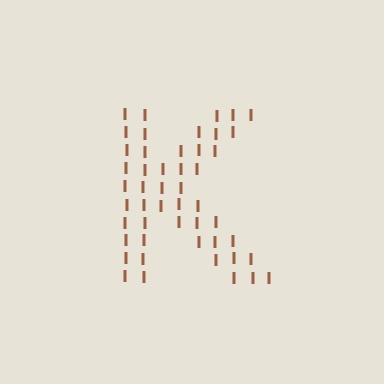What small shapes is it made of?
It is made of small letter I's.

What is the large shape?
The large shape is the letter K.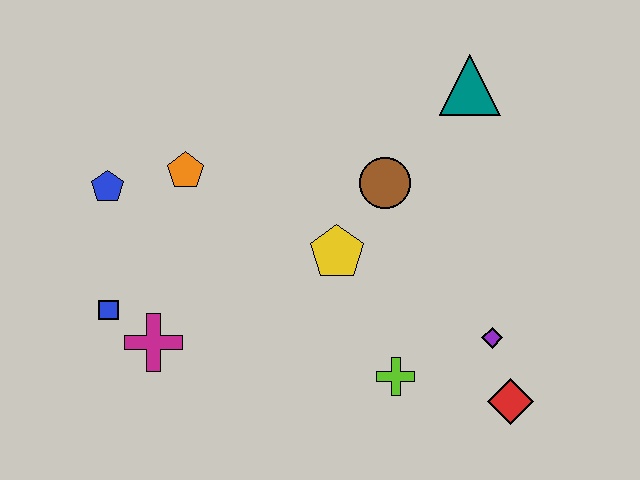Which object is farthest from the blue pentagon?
The red diamond is farthest from the blue pentagon.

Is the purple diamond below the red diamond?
No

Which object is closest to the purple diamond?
The red diamond is closest to the purple diamond.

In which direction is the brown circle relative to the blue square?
The brown circle is to the right of the blue square.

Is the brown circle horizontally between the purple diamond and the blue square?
Yes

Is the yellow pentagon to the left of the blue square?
No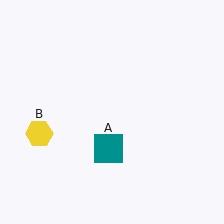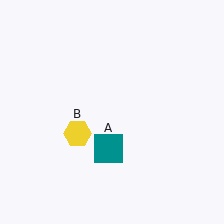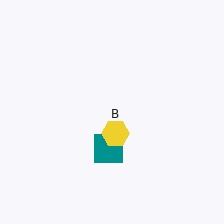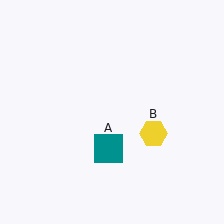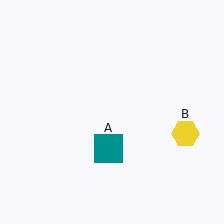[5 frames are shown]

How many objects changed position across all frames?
1 object changed position: yellow hexagon (object B).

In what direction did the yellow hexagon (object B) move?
The yellow hexagon (object B) moved right.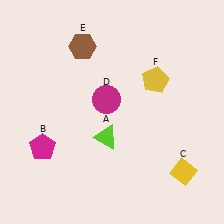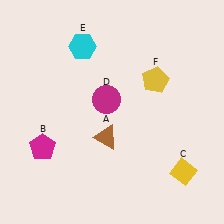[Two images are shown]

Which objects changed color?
A changed from lime to brown. E changed from brown to cyan.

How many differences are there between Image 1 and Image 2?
There are 2 differences between the two images.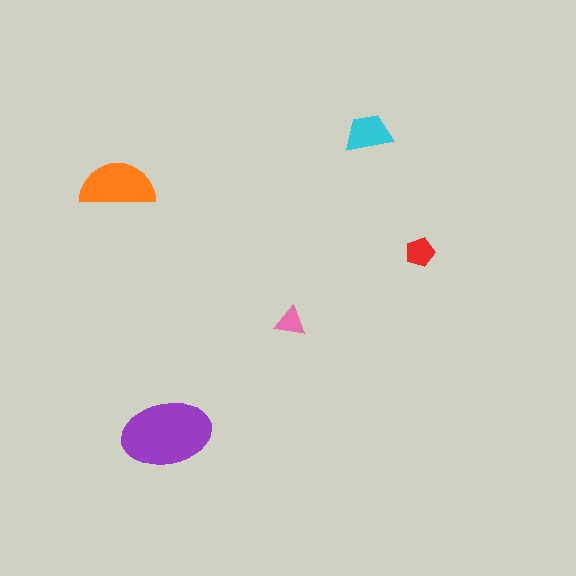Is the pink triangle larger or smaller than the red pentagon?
Smaller.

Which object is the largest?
The purple ellipse.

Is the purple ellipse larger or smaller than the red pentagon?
Larger.